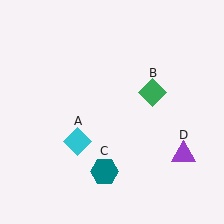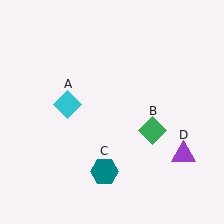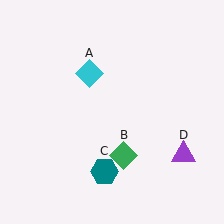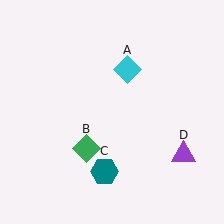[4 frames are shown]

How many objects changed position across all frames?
2 objects changed position: cyan diamond (object A), green diamond (object B).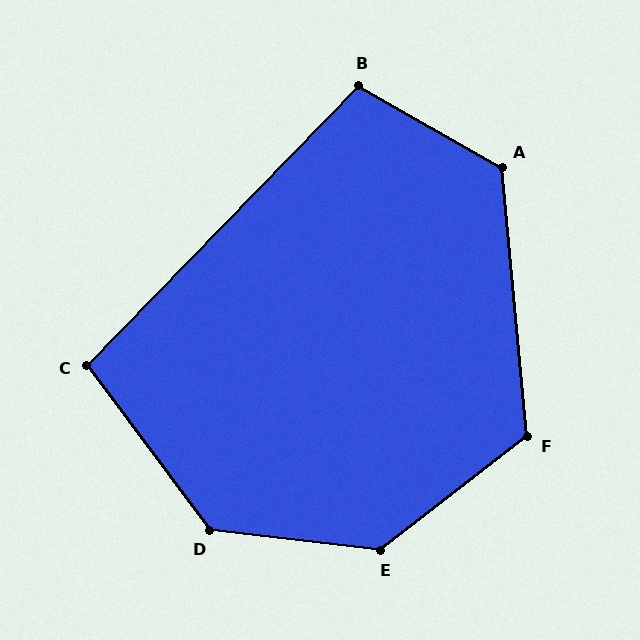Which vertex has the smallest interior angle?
C, at approximately 99 degrees.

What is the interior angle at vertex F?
Approximately 122 degrees (obtuse).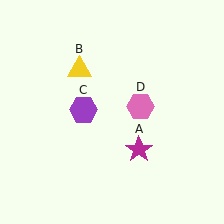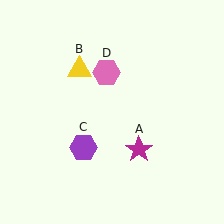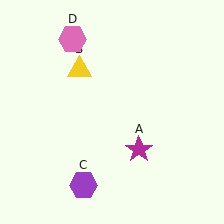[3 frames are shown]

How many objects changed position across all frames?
2 objects changed position: purple hexagon (object C), pink hexagon (object D).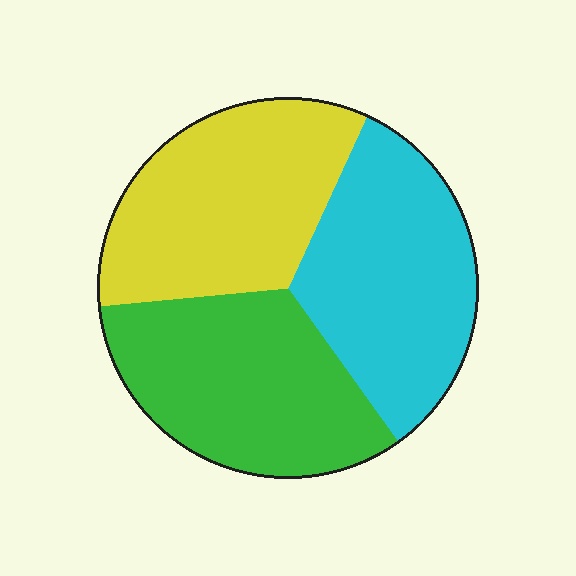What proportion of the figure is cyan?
Cyan covers around 35% of the figure.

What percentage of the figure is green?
Green covers about 35% of the figure.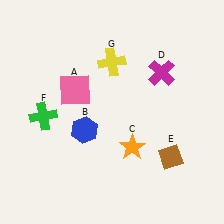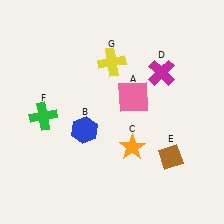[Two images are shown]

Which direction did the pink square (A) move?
The pink square (A) moved right.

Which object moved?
The pink square (A) moved right.